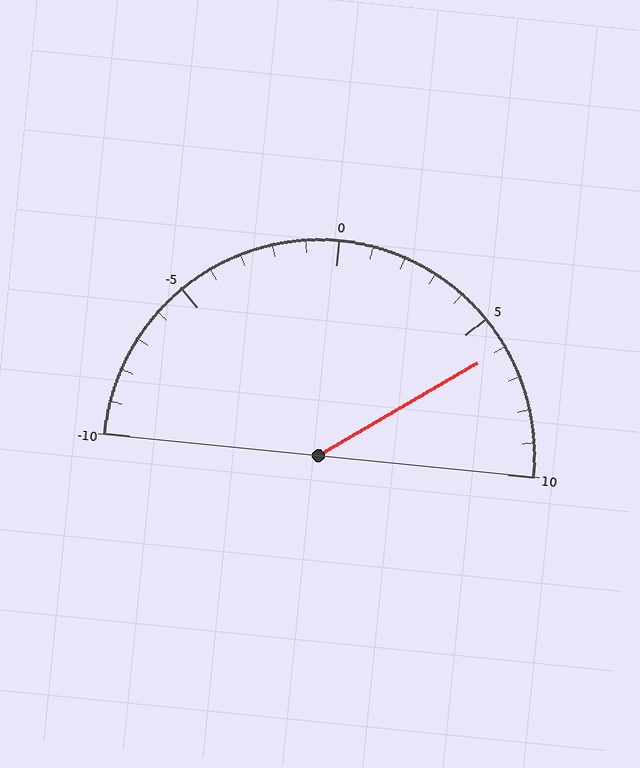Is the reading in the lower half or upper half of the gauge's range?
The reading is in the upper half of the range (-10 to 10).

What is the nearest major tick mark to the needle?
The nearest major tick mark is 5.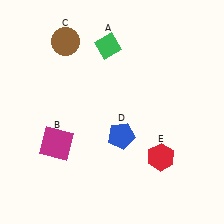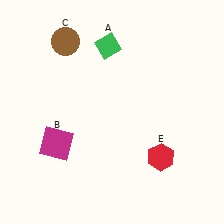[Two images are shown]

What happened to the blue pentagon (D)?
The blue pentagon (D) was removed in Image 2. It was in the bottom-right area of Image 1.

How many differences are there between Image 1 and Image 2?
There is 1 difference between the two images.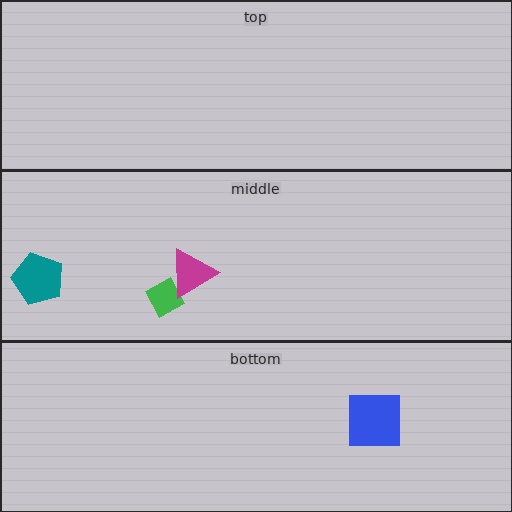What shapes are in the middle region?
The teal pentagon, the green diamond, the magenta triangle.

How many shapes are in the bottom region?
1.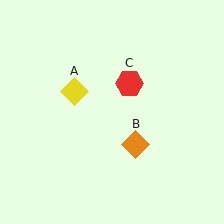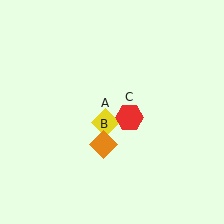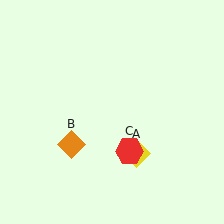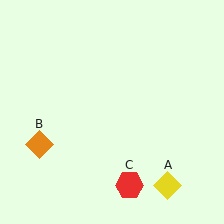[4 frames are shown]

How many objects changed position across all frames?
3 objects changed position: yellow diamond (object A), orange diamond (object B), red hexagon (object C).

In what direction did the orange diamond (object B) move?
The orange diamond (object B) moved left.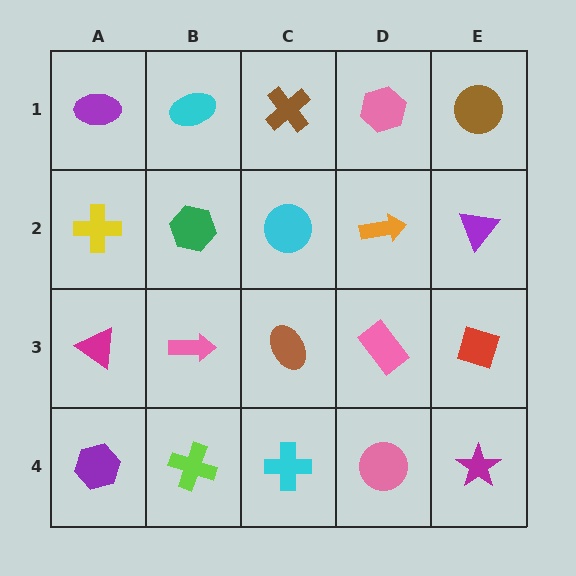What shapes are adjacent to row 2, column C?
A brown cross (row 1, column C), a brown ellipse (row 3, column C), a green hexagon (row 2, column B), an orange arrow (row 2, column D).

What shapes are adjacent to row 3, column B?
A green hexagon (row 2, column B), a lime cross (row 4, column B), a magenta triangle (row 3, column A), a brown ellipse (row 3, column C).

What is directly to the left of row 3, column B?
A magenta triangle.